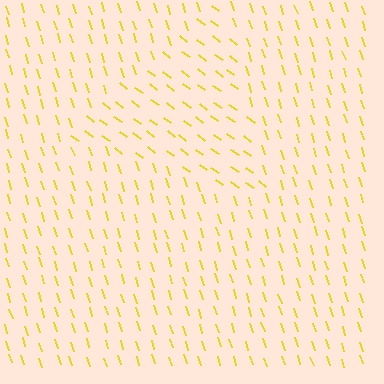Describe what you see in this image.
The image is filled with small yellow line segments. A triangle region in the image has lines oriented differently from the surrounding lines, creating a visible texture boundary.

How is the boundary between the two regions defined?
The boundary is defined purely by a change in line orientation (approximately 36 degrees difference). All lines are the same color and thickness.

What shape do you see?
I see a triangle.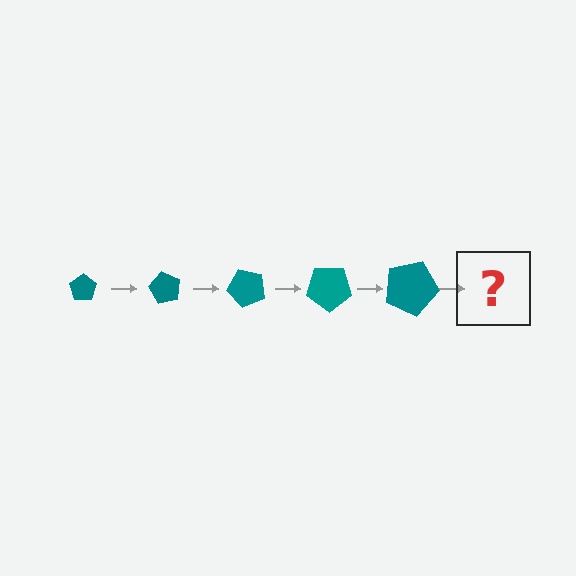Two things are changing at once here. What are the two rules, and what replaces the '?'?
The two rules are that the pentagon grows larger each step and it rotates 60 degrees each step. The '?' should be a pentagon, larger than the previous one and rotated 300 degrees from the start.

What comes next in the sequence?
The next element should be a pentagon, larger than the previous one and rotated 300 degrees from the start.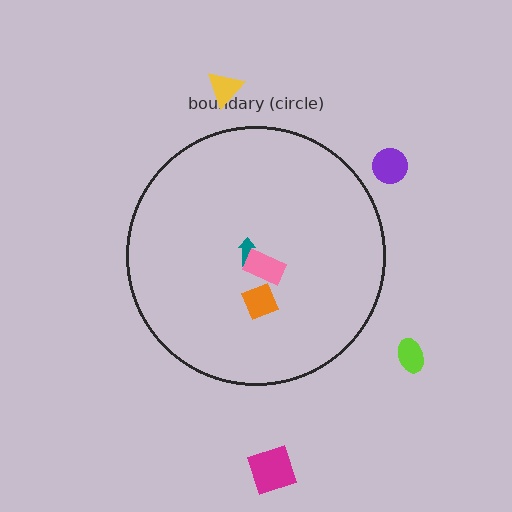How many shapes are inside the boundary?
3 inside, 4 outside.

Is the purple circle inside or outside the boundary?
Outside.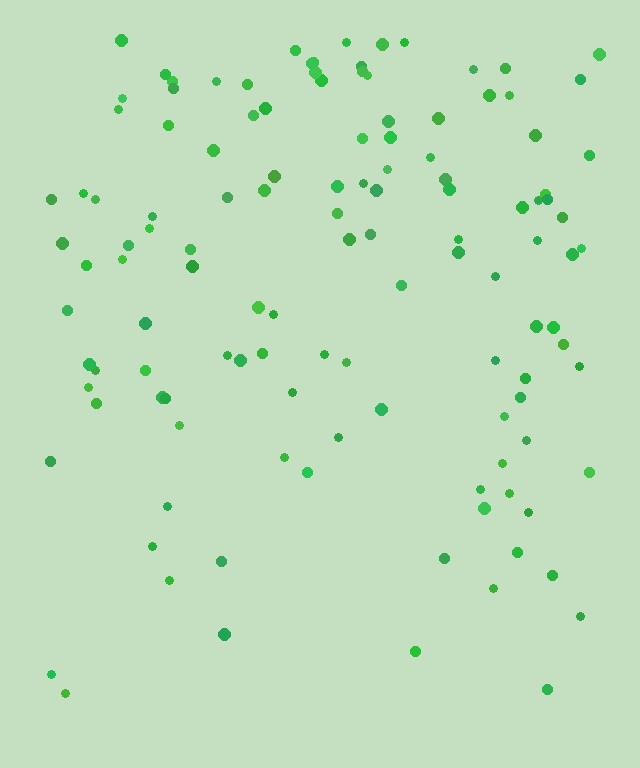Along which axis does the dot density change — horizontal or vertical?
Vertical.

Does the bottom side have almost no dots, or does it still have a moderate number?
Still a moderate number, just noticeably fewer than the top.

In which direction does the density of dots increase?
From bottom to top, with the top side densest.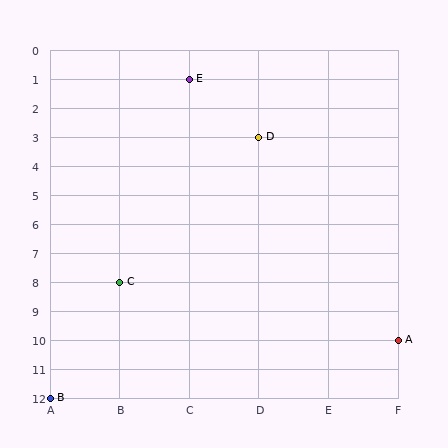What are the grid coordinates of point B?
Point B is at grid coordinates (A, 12).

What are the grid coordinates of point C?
Point C is at grid coordinates (B, 8).